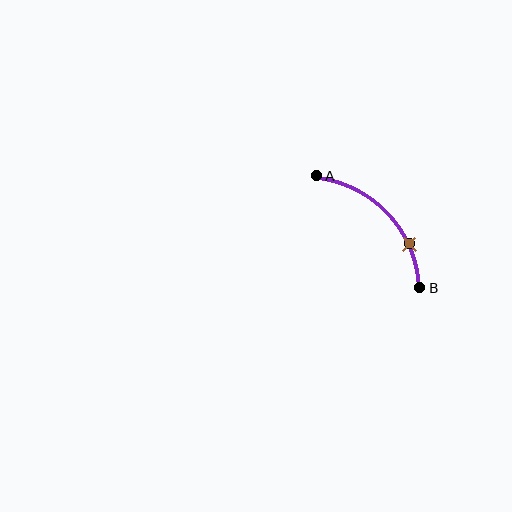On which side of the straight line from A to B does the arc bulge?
The arc bulges above and to the right of the straight line connecting A and B.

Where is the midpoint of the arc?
The arc midpoint is the point on the curve farthest from the straight line joining A and B. It sits above and to the right of that line.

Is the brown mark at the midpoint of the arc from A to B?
No. The brown mark lies on the arc but is closer to endpoint B. The arc midpoint would be at the point on the curve equidistant along the arc from both A and B.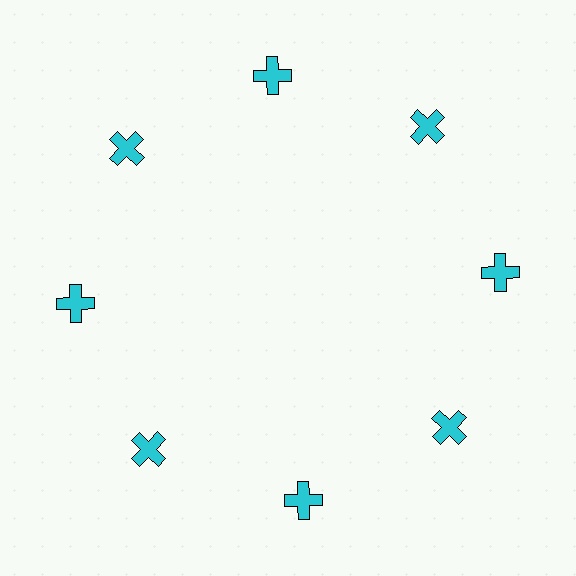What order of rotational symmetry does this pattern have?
This pattern has 8-fold rotational symmetry.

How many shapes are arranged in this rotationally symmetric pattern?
There are 8 shapes, arranged in 8 groups of 1.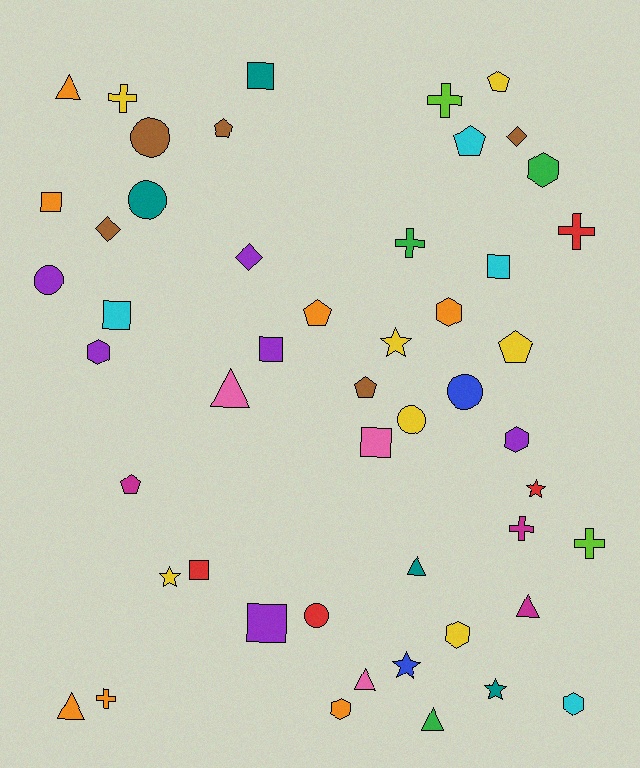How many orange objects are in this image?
There are 7 orange objects.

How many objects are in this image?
There are 50 objects.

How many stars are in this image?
There are 5 stars.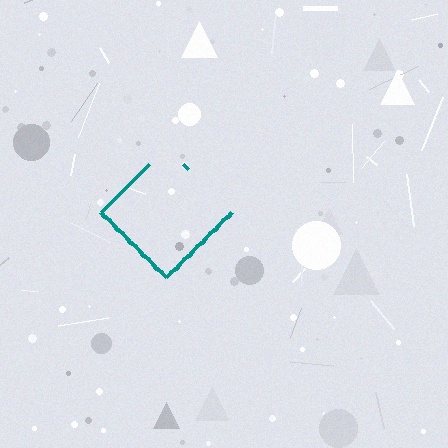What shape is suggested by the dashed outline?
The dashed outline suggests a diamond.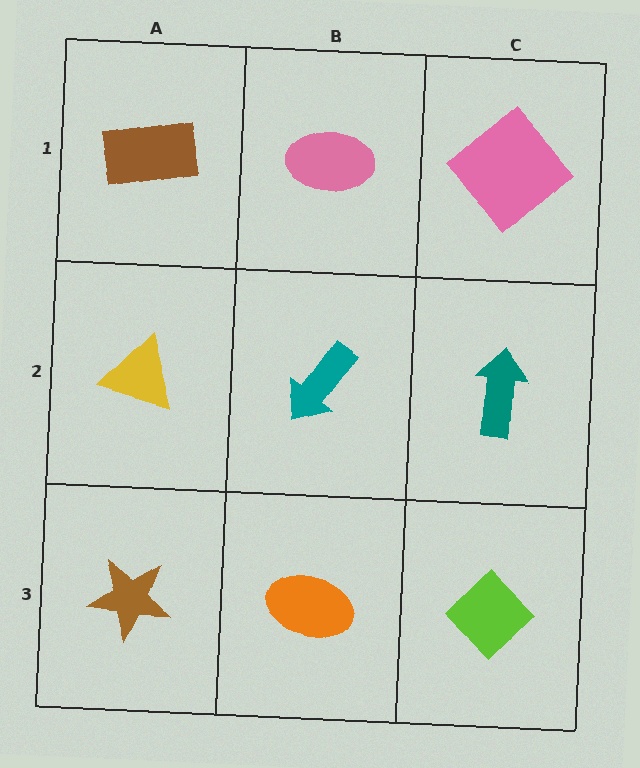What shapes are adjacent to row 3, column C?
A teal arrow (row 2, column C), an orange ellipse (row 3, column B).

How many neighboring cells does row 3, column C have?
2.